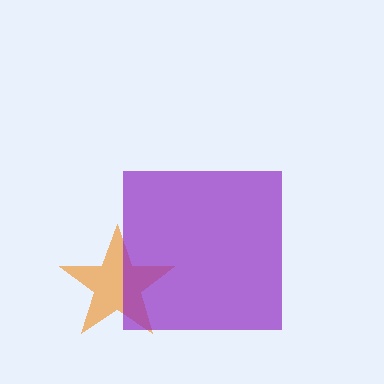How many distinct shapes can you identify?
There are 2 distinct shapes: an orange star, a purple square.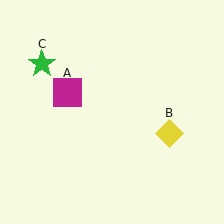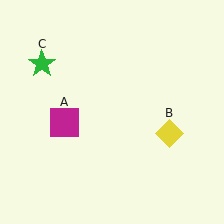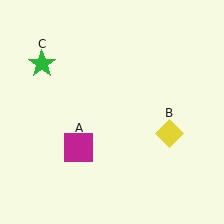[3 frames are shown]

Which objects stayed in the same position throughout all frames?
Yellow diamond (object B) and green star (object C) remained stationary.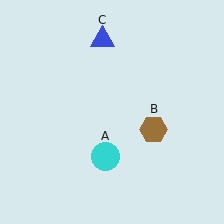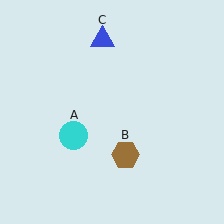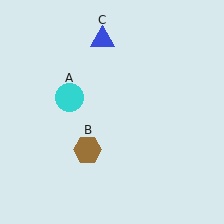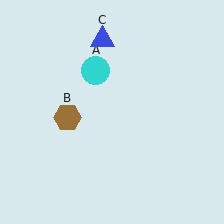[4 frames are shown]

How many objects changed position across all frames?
2 objects changed position: cyan circle (object A), brown hexagon (object B).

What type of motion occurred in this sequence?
The cyan circle (object A), brown hexagon (object B) rotated clockwise around the center of the scene.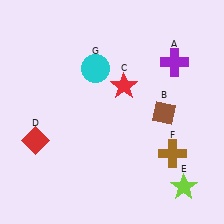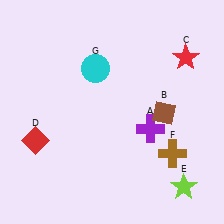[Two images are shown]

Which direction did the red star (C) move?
The red star (C) moved right.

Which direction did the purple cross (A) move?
The purple cross (A) moved down.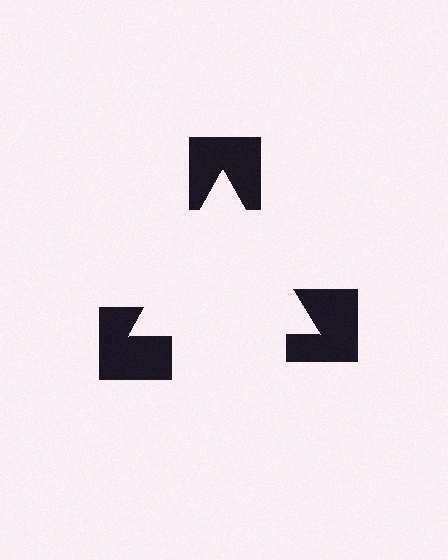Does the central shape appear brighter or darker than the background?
It typically appears slightly brighter than the background, even though no actual brightness change is drawn.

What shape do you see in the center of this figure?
An illusory triangle — its edges are inferred from the aligned wedge cuts in the notched squares, not physically drawn.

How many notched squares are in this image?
There are 3 — one at each vertex of the illusory triangle.